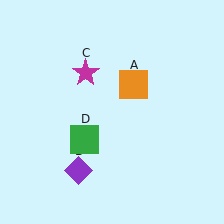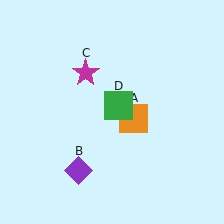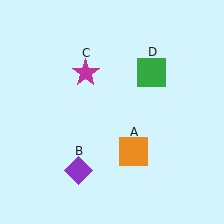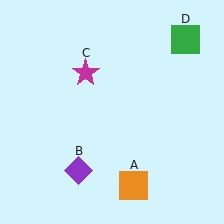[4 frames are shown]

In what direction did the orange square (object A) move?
The orange square (object A) moved down.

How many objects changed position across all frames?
2 objects changed position: orange square (object A), green square (object D).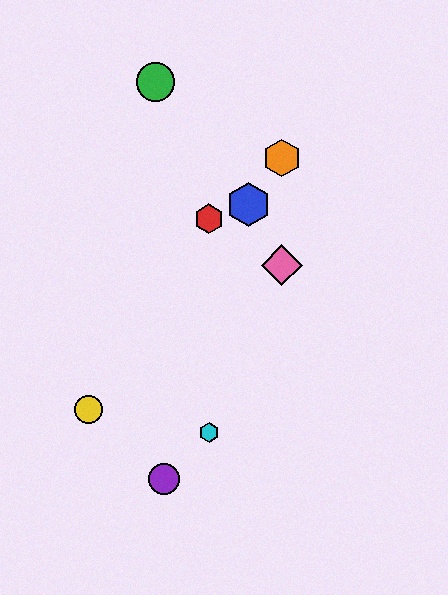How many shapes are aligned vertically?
2 shapes (the orange hexagon, the pink diamond) are aligned vertically.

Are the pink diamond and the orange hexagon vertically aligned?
Yes, both are at x≈282.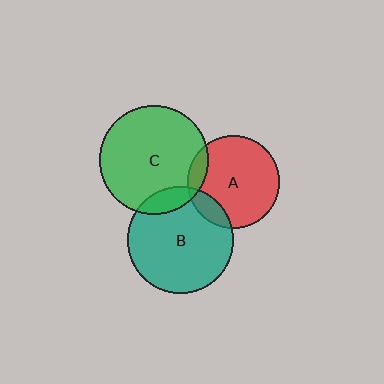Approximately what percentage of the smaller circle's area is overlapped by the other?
Approximately 10%.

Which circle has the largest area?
Circle C (green).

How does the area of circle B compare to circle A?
Approximately 1.3 times.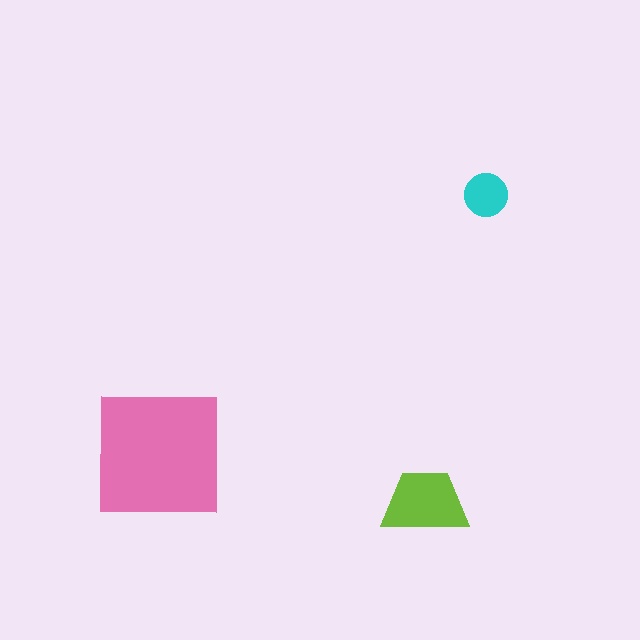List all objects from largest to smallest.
The pink square, the lime trapezoid, the cyan circle.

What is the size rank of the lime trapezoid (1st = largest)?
2nd.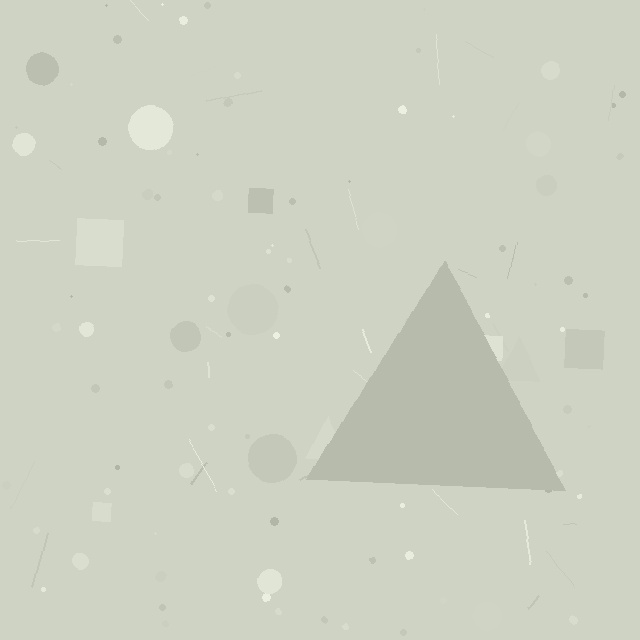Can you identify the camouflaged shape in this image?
The camouflaged shape is a triangle.